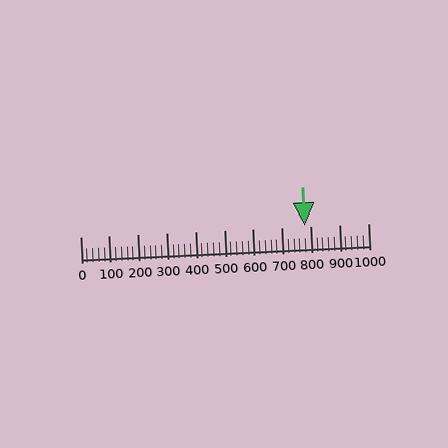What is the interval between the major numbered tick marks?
The major tick marks are spaced 100 units apart.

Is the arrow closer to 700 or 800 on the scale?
The arrow is closer to 800.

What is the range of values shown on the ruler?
The ruler shows values from 0 to 1000.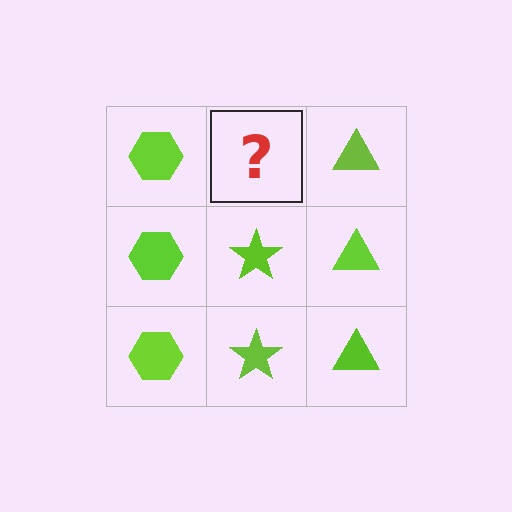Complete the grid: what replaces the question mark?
The question mark should be replaced with a lime star.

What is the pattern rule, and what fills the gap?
The rule is that each column has a consistent shape. The gap should be filled with a lime star.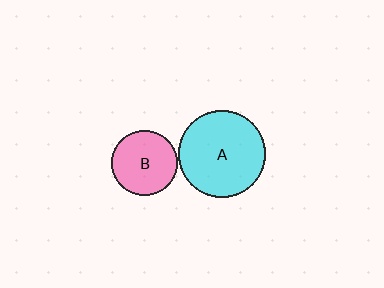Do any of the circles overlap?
No, none of the circles overlap.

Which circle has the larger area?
Circle A (cyan).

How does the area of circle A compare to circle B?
Approximately 1.8 times.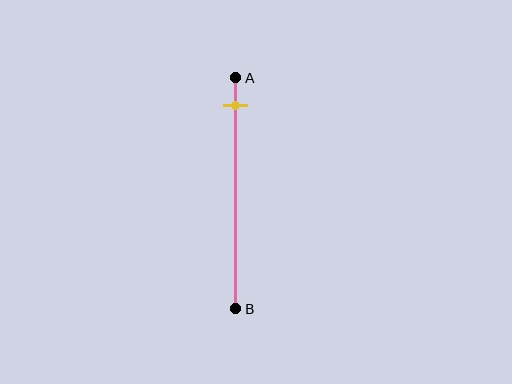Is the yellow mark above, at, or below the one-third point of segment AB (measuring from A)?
The yellow mark is above the one-third point of segment AB.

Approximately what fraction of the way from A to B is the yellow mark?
The yellow mark is approximately 10% of the way from A to B.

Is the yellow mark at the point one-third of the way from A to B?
No, the mark is at about 10% from A, not at the 33% one-third point.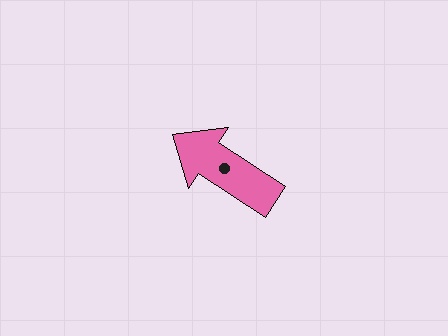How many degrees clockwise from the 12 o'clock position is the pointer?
Approximately 303 degrees.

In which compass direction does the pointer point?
Northwest.